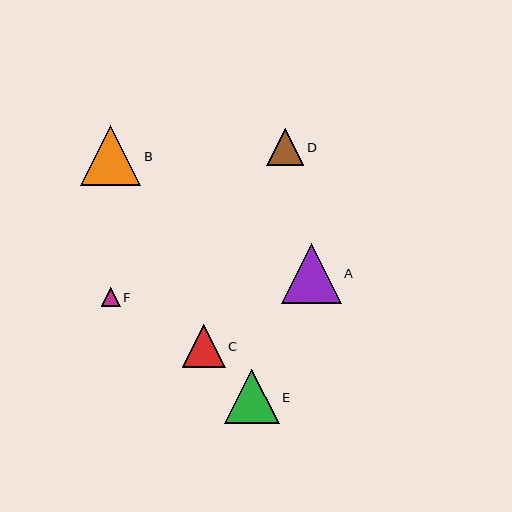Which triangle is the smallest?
Triangle F is the smallest with a size of approximately 19 pixels.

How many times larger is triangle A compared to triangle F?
Triangle A is approximately 3.1 times the size of triangle F.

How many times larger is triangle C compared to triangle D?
Triangle C is approximately 1.2 times the size of triangle D.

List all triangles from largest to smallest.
From largest to smallest: B, A, E, C, D, F.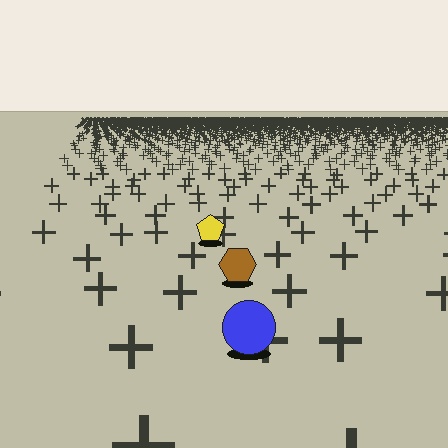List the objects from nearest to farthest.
From nearest to farthest: the blue circle, the brown hexagon, the yellow pentagon.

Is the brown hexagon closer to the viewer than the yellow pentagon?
Yes. The brown hexagon is closer — you can tell from the texture gradient: the ground texture is coarser near it.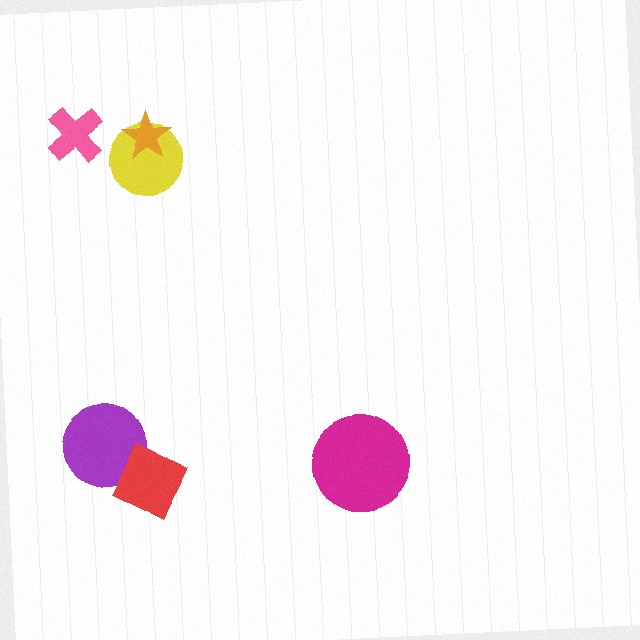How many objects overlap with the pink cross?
0 objects overlap with the pink cross.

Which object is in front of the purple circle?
The red diamond is in front of the purple circle.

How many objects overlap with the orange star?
1 object overlaps with the orange star.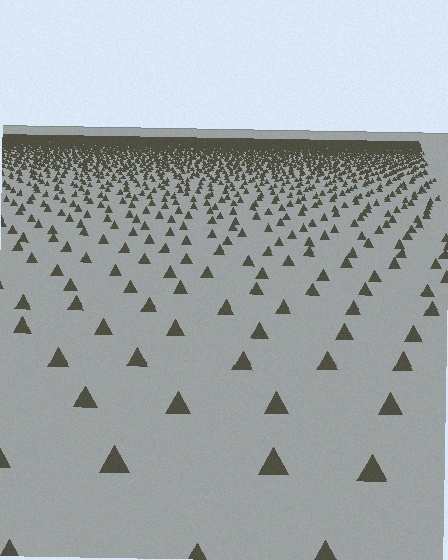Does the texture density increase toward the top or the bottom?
Density increases toward the top.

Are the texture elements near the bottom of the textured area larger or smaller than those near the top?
Larger. Near the bottom, elements are closer to the viewer and appear at a bigger on-screen size.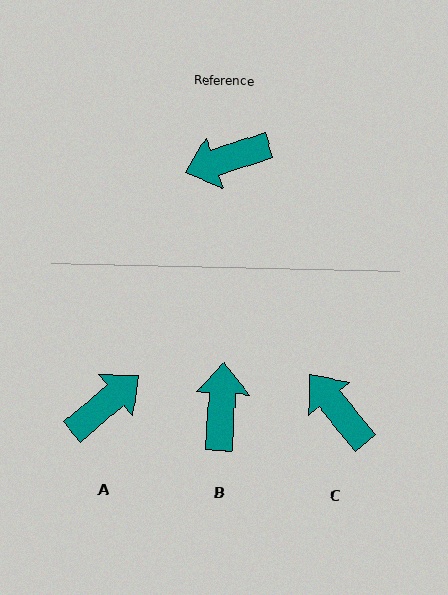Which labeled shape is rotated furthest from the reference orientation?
A, about 158 degrees away.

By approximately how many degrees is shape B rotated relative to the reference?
Approximately 112 degrees clockwise.